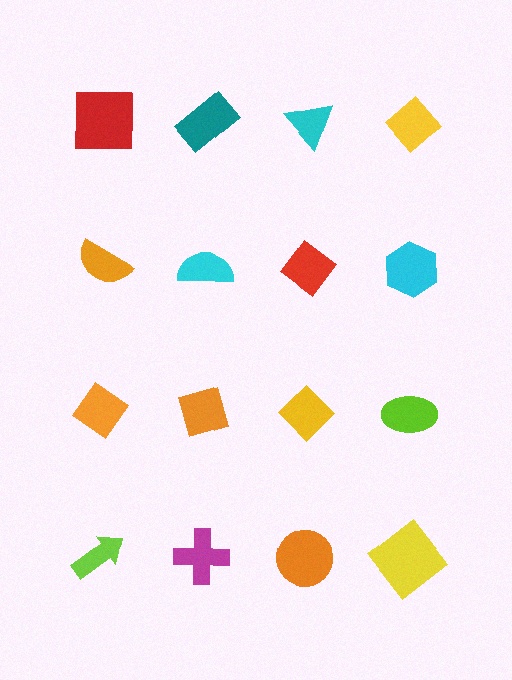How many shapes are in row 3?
4 shapes.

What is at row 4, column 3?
An orange circle.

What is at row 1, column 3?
A cyan triangle.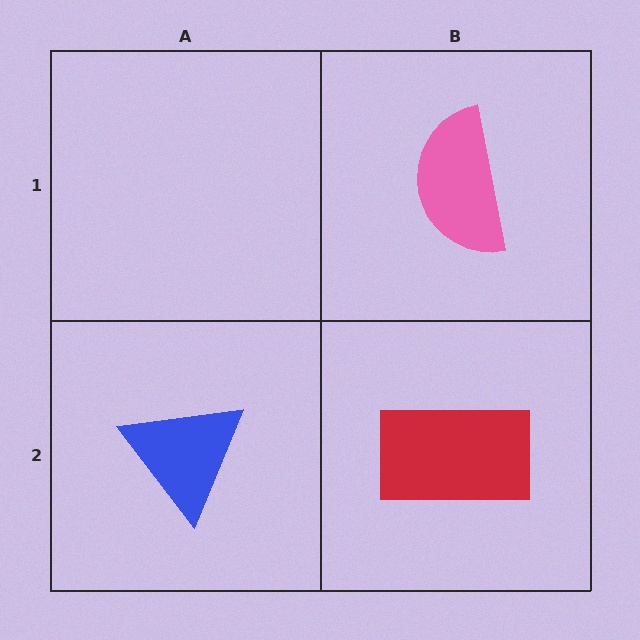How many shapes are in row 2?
2 shapes.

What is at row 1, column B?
A pink semicircle.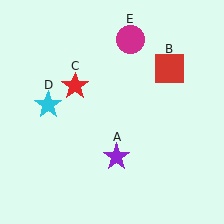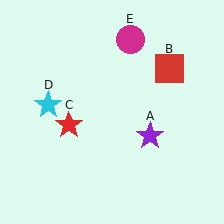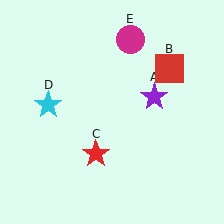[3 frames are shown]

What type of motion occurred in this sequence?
The purple star (object A), red star (object C) rotated counterclockwise around the center of the scene.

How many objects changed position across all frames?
2 objects changed position: purple star (object A), red star (object C).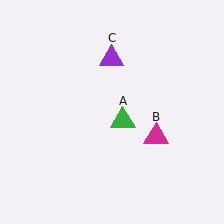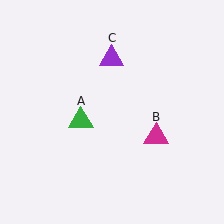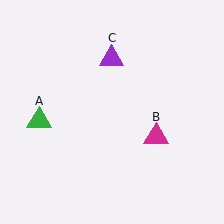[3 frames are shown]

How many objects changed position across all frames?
1 object changed position: green triangle (object A).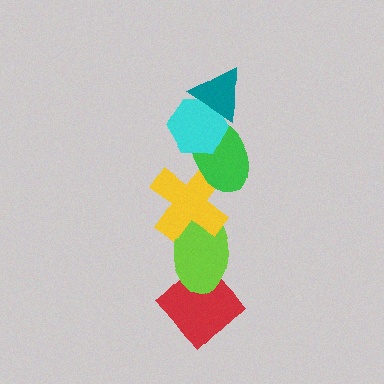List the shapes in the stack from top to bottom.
From top to bottom: the teal triangle, the cyan hexagon, the green ellipse, the yellow cross, the lime ellipse, the red diamond.